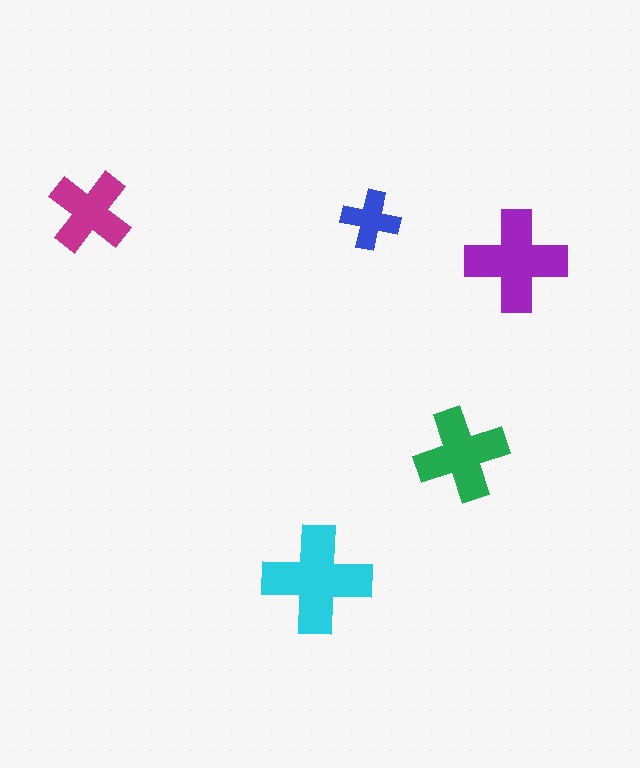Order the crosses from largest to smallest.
the cyan one, the purple one, the green one, the magenta one, the blue one.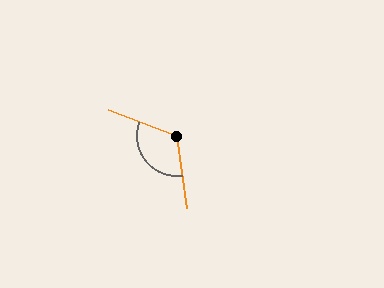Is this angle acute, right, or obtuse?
It is obtuse.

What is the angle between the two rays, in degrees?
Approximately 119 degrees.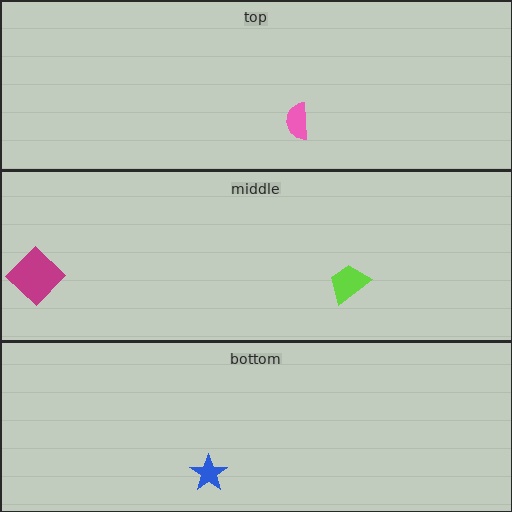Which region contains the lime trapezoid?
The middle region.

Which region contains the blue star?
The bottom region.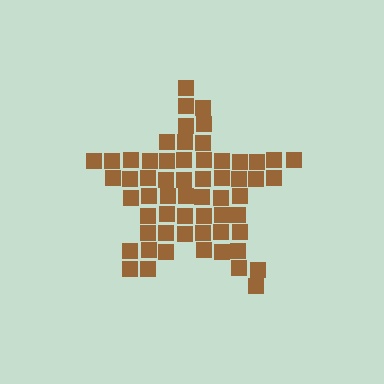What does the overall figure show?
The overall figure shows a star.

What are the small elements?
The small elements are squares.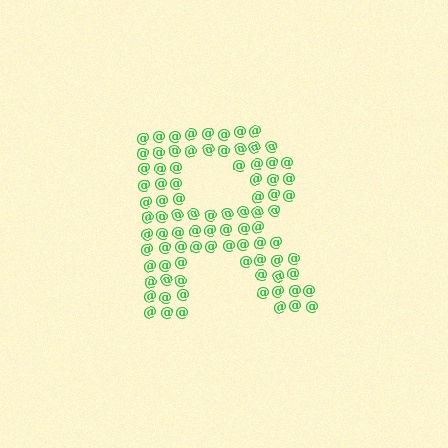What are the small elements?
The small elements are at signs.